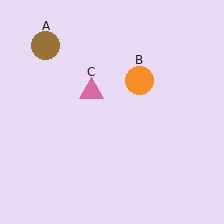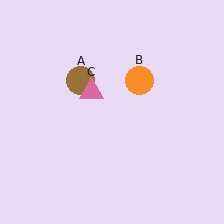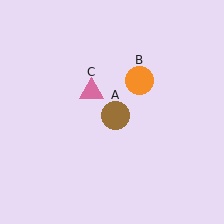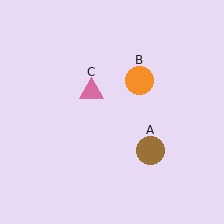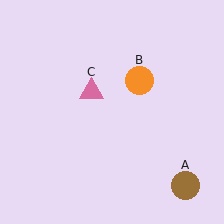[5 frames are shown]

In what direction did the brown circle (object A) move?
The brown circle (object A) moved down and to the right.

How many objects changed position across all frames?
1 object changed position: brown circle (object A).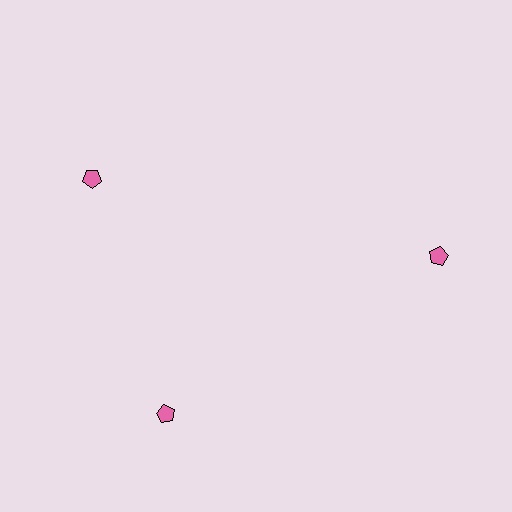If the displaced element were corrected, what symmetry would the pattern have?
It would have 3-fold rotational symmetry — the pattern would map onto itself every 120 degrees.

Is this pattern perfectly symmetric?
No. The 3 pink pentagons are arranged in a ring, but one element near the 11 o'clock position is rotated out of alignment along the ring, breaking the 3-fold rotational symmetry.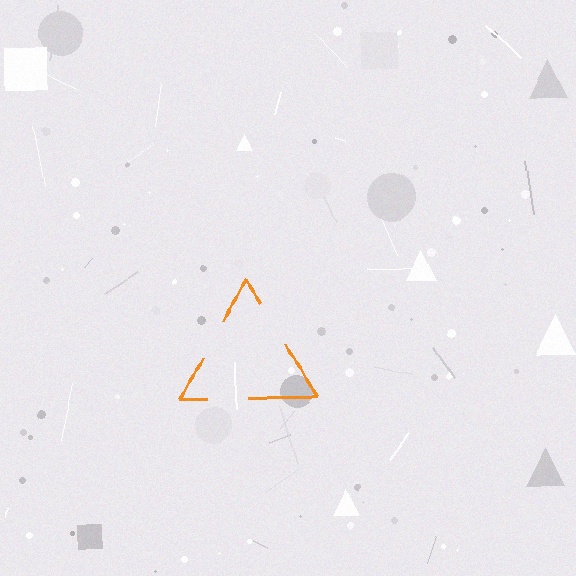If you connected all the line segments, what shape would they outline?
They would outline a triangle.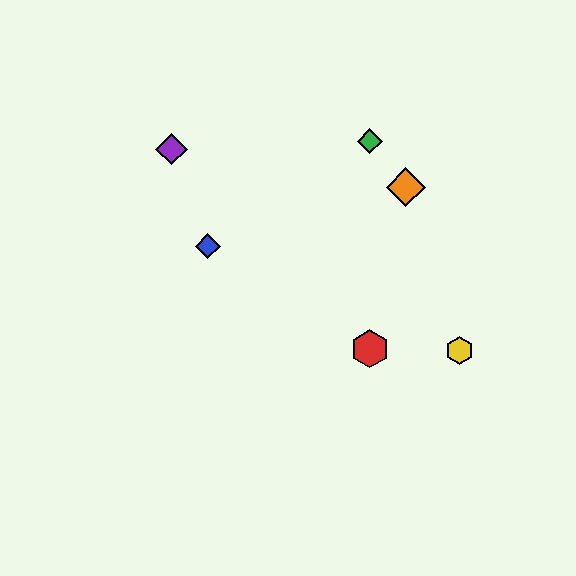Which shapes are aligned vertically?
The red hexagon, the green diamond are aligned vertically.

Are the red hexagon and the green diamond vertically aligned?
Yes, both are at x≈370.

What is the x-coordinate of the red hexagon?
The red hexagon is at x≈370.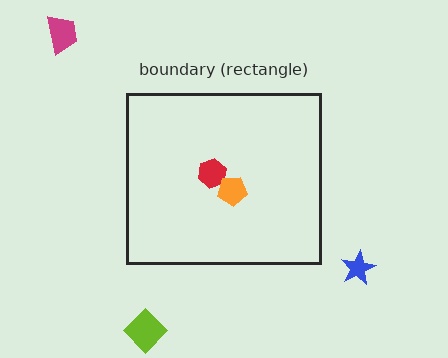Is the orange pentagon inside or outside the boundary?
Inside.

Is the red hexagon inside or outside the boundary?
Inside.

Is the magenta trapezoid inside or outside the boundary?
Outside.